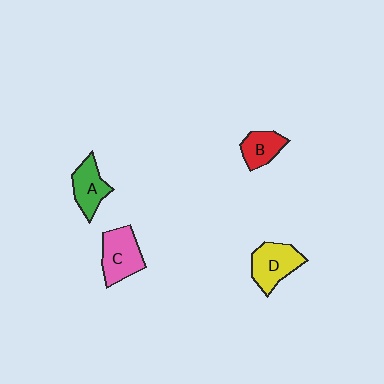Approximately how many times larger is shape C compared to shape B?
Approximately 1.5 times.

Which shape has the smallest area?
Shape B (red).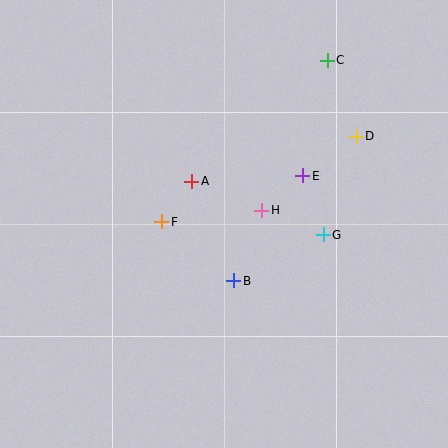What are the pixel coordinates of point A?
Point A is at (192, 181).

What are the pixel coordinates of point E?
Point E is at (303, 176).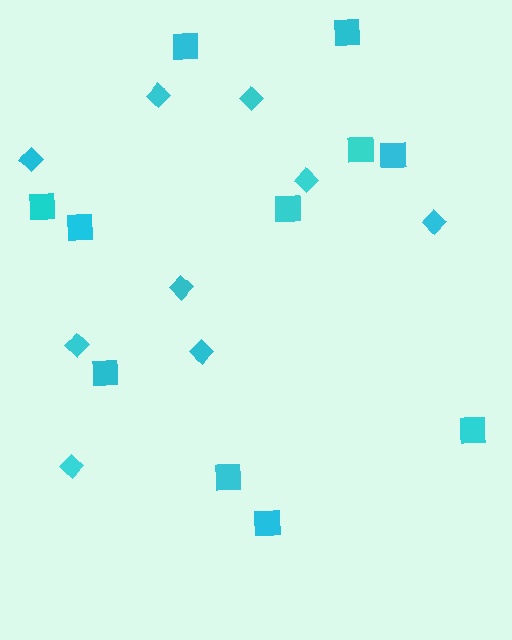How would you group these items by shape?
There are 2 groups: one group of squares (11) and one group of diamonds (9).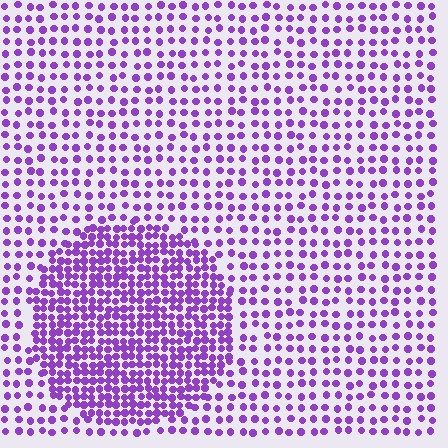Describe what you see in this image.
The image contains small purple elements arranged at two different densities. A circle-shaped region is visible where the elements are more densely packed than the surrounding area.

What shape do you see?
I see a circle.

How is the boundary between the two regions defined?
The boundary is defined by a change in element density (approximately 2.2x ratio). All elements are the same color, size, and shape.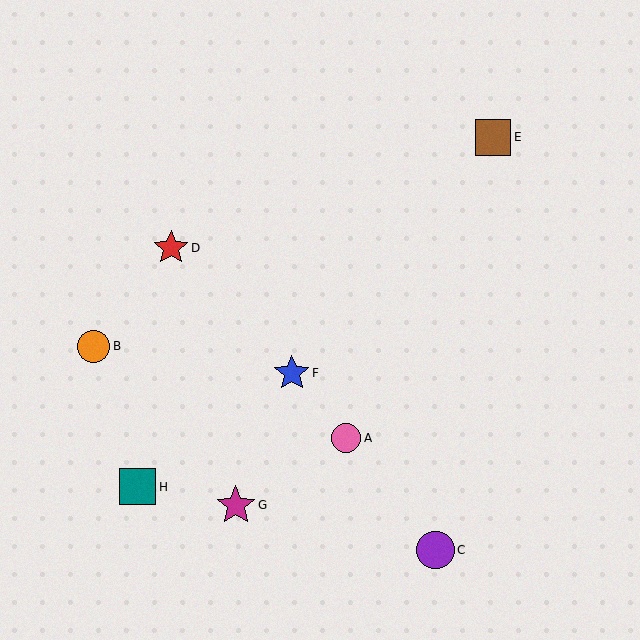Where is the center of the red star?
The center of the red star is at (171, 248).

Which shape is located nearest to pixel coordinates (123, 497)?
The teal square (labeled H) at (138, 487) is nearest to that location.